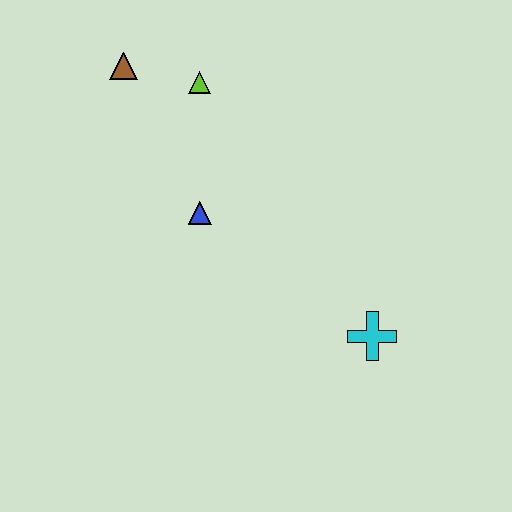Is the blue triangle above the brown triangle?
No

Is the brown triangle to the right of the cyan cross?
No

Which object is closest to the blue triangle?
The lime triangle is closest to the blue triangle.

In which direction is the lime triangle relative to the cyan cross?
The lime triangle is above the cyan cross.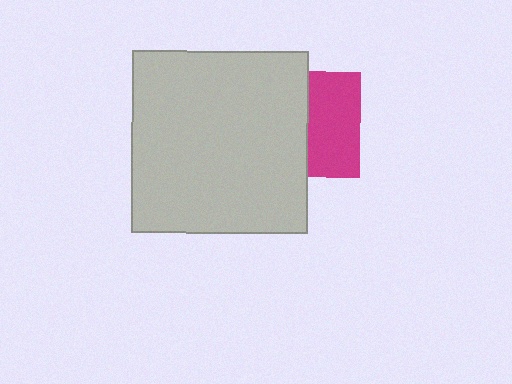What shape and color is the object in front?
The object in front is a light gray rectangle.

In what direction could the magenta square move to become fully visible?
The magenta square could move right. That would shift it out from behind the light gray rectangle entirely.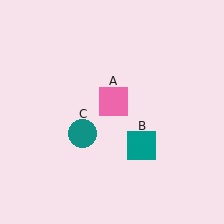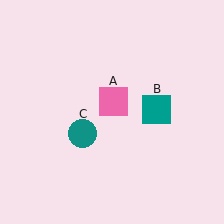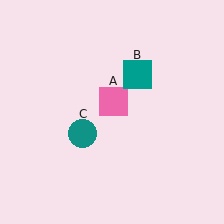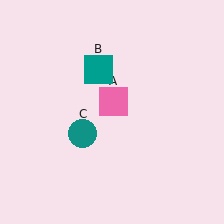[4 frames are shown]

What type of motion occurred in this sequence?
The teal square (object B) rotated counterclockwise around the center of the scene.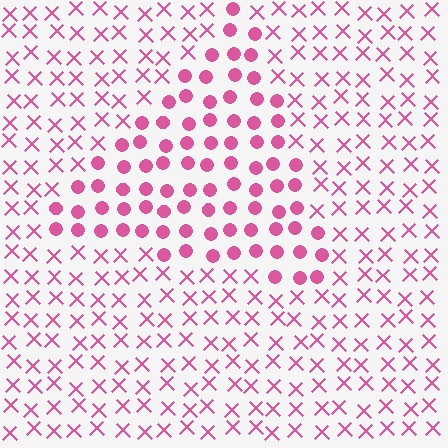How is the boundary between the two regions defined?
The boundary is defined by a change in element shape: circles inside vs. X marks outside. All elements share the same color and spacing.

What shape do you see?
I see a triangle.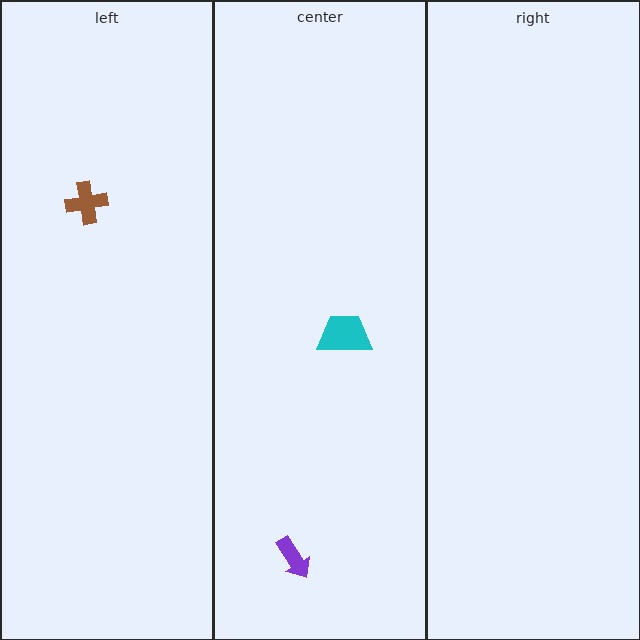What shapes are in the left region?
The brown cross.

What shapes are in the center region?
The purple arrow, the cyan trapezoid.